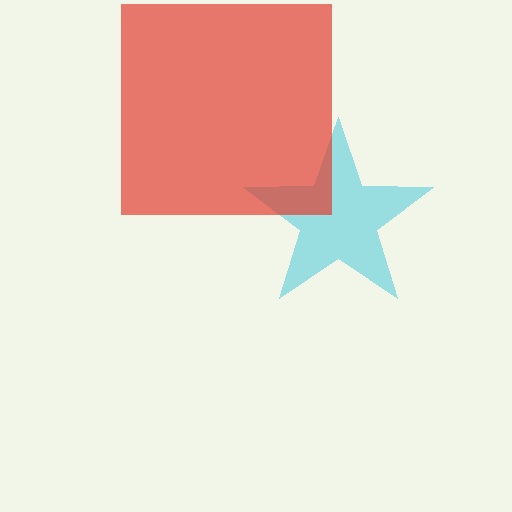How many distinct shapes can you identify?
There are 2 distinct shapes: a cyan star, a red square.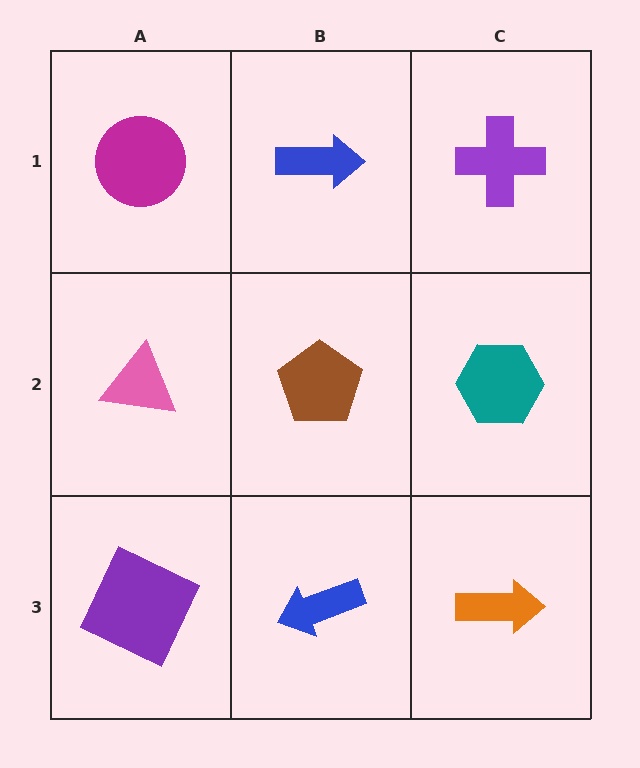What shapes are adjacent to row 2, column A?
A magenta circle (row 1, column A), a purple square (row 3, column A), a brown pentagon (row 2, column B).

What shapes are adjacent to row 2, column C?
A purple cross (row 1, column C), an orange arrow (row 3, column C), a brown pentagon (row 2, column B).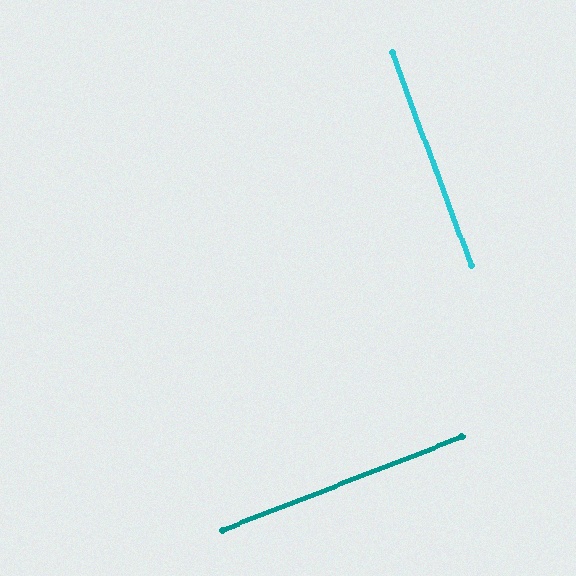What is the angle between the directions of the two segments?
Approximately 89 degrees.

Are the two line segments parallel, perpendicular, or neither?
Perpendicular — they meet at approximately 89°.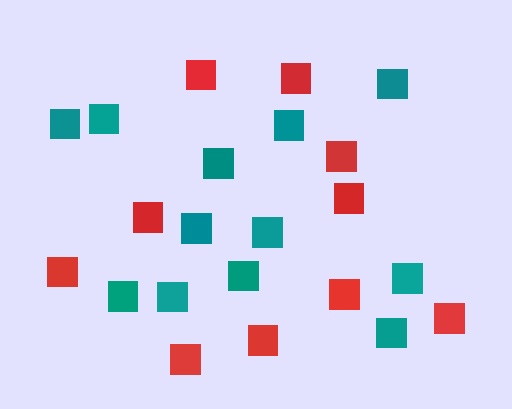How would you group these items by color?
There are 2 groups: one group of red squares (10) and one group of teal squares (12).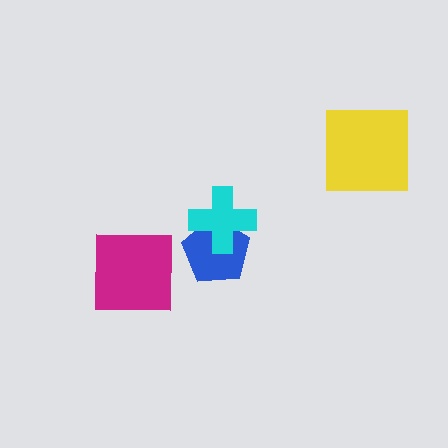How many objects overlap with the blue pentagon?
1 object overlaps with the blue pentagon.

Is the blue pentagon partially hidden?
Yes, it is partially covered by another shape.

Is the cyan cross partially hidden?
No, no other shape covers it.